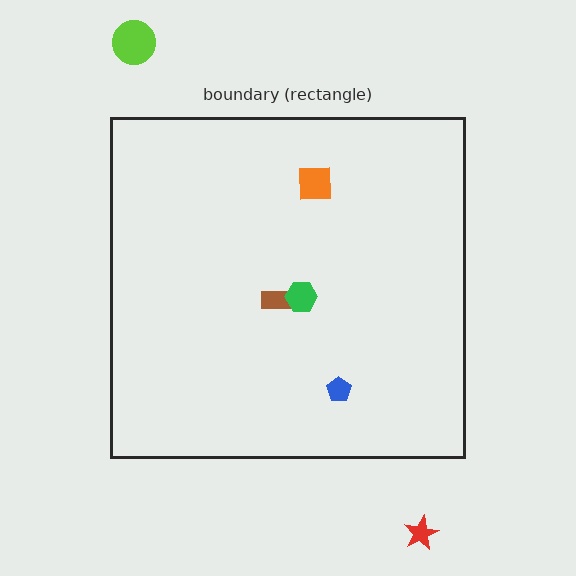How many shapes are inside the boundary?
4 inside, 2 outside.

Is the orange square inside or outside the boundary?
Inside.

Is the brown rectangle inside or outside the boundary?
Inside.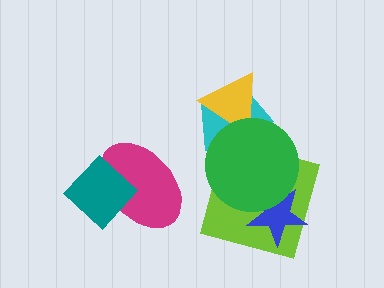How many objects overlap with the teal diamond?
1 object overlaps with the teal diamond.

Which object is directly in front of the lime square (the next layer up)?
The blue star is directly in front of the lime square.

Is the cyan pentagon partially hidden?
Yes, it is partially covered by another shape.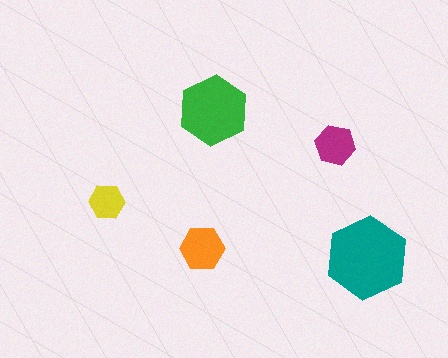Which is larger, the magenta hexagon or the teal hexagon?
The teal one.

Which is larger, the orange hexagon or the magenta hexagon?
The orange one.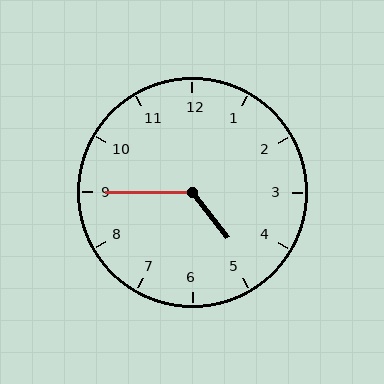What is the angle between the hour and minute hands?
Approximately 128 degrees.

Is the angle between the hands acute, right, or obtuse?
It is obtuse.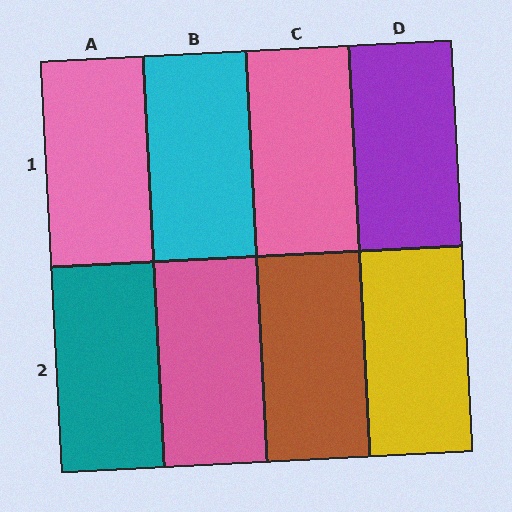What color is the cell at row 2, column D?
Yellow.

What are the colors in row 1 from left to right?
Pink, cyan, pink, purple.